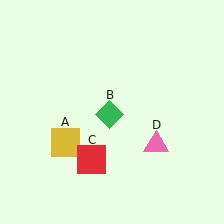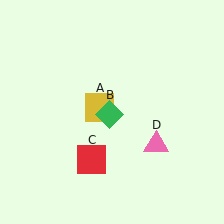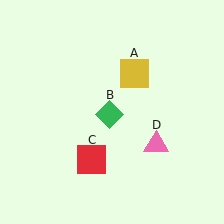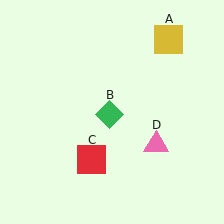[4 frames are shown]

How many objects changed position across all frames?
1 object changed position: yellow square (object A).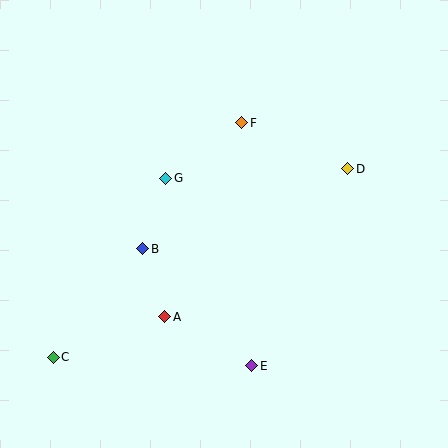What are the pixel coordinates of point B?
Point B is at (143, 249).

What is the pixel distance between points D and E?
The distance between D and E is 219 pixels.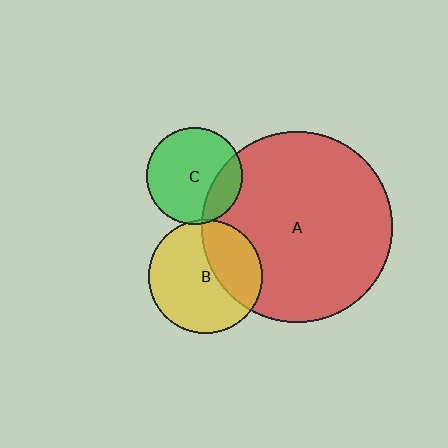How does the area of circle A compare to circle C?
Approximately 3.9 times.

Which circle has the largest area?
Circle A (red).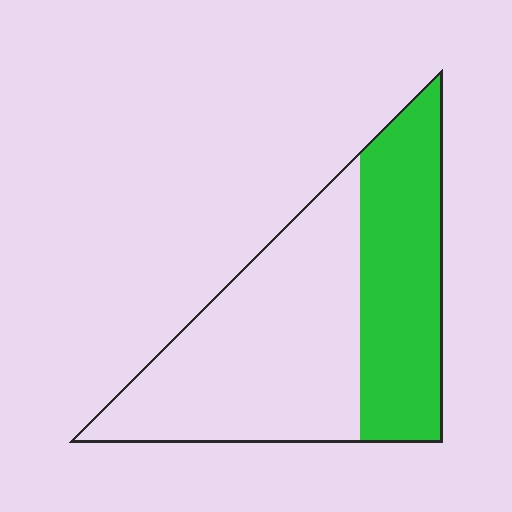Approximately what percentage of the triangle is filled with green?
Approximately 40%.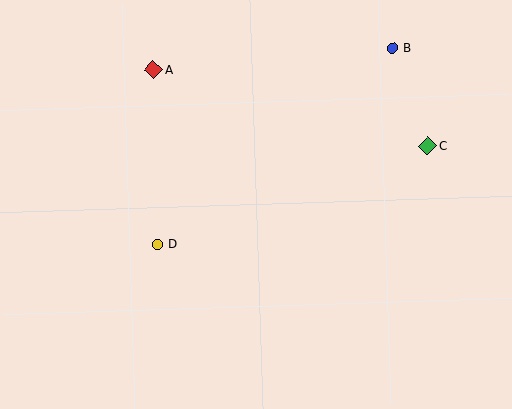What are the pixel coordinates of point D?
Point D is at (157, 245).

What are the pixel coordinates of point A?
Point A is at (153, 70).